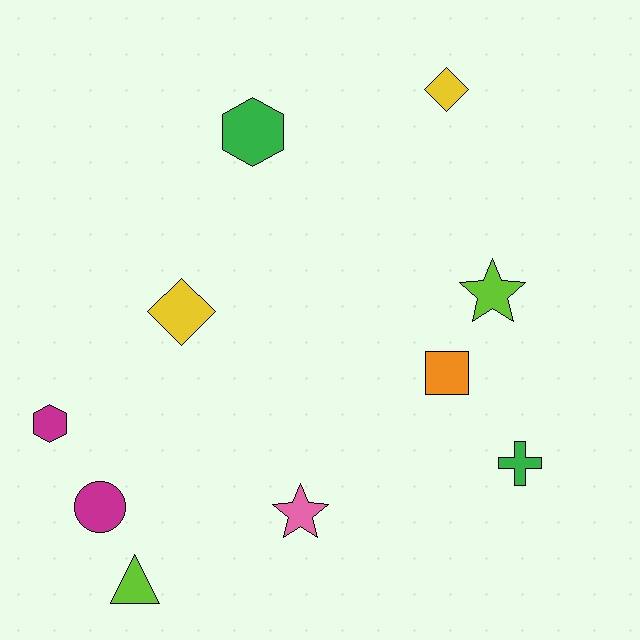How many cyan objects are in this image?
There are no cyan objects.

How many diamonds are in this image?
There are 2 diamonds.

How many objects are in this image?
There are 10 objects.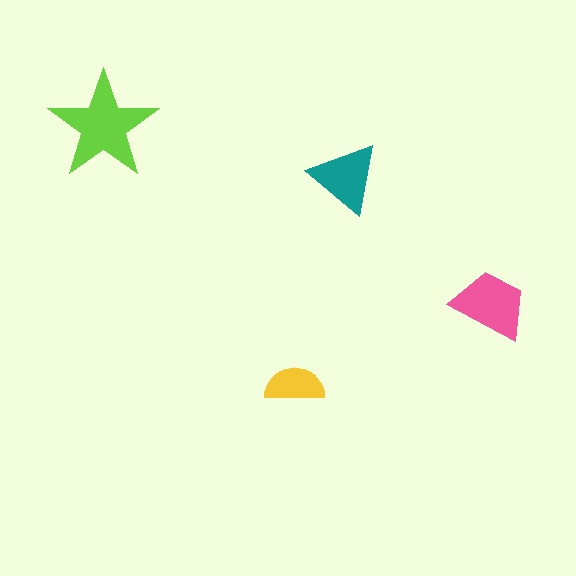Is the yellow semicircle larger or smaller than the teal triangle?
Smaller.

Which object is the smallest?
The yellow semicircle.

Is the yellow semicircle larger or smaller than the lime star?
Smaller.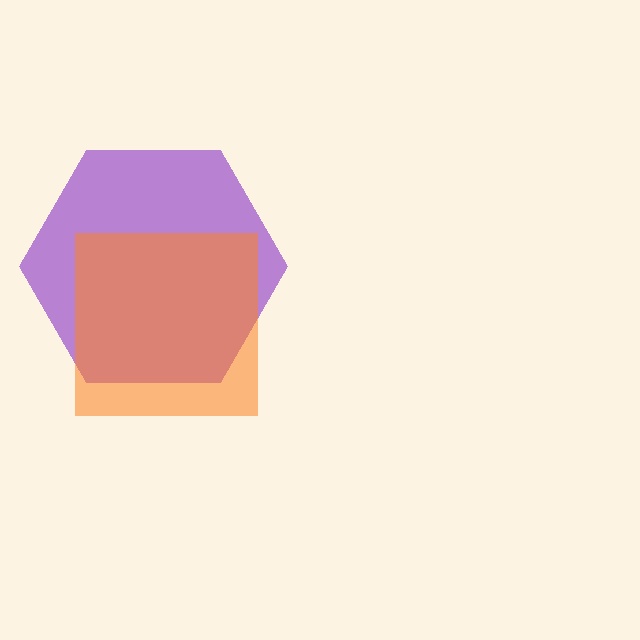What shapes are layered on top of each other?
The layered shapes are: a purple hexagon, an orange square.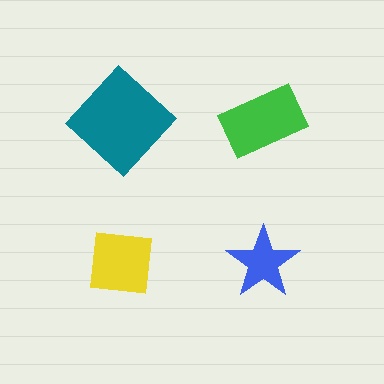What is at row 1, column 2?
A green rectangle.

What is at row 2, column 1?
A yellow square.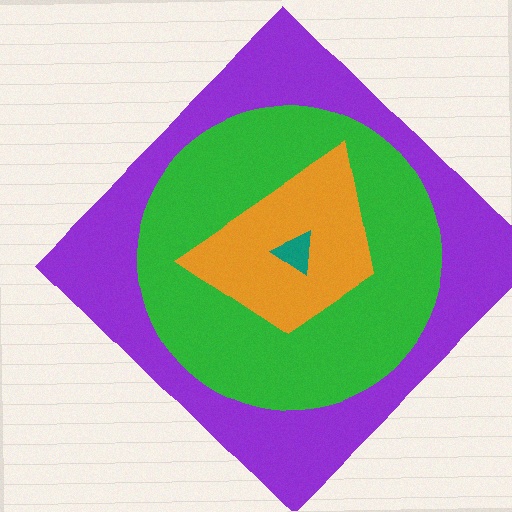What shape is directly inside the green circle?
The orange trapezoid.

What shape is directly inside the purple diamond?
The green circle.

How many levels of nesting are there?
4.